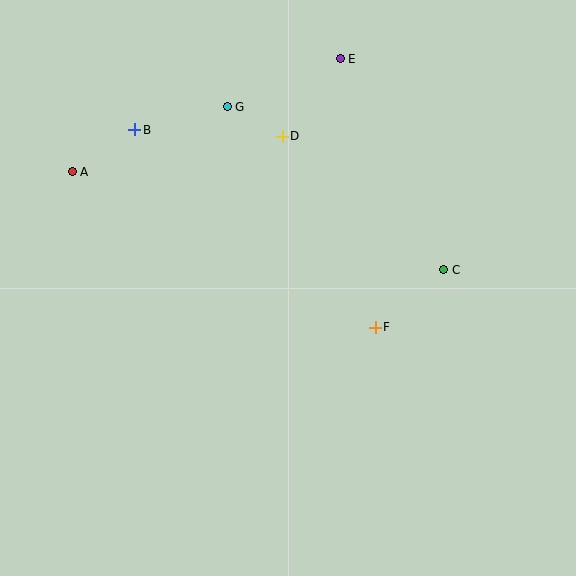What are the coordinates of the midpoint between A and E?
The midpoint between A and E is at (206, 115).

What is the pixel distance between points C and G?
The distance between C and G is 271 pixels.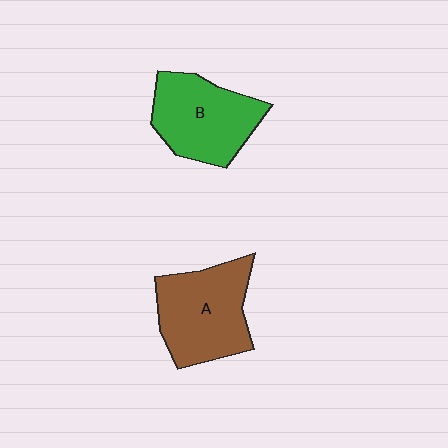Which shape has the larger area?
Shape A (brown).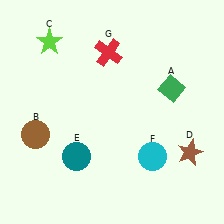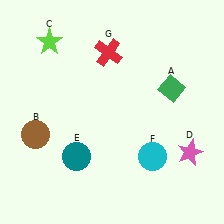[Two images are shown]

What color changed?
The star (D) changed from brown in Image 1 to pink in Image 2.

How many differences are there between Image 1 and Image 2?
There is 1 difference between the two images.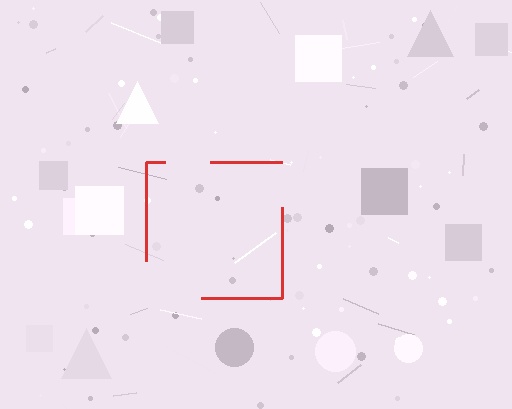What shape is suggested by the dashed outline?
The dashed outline suggests a square.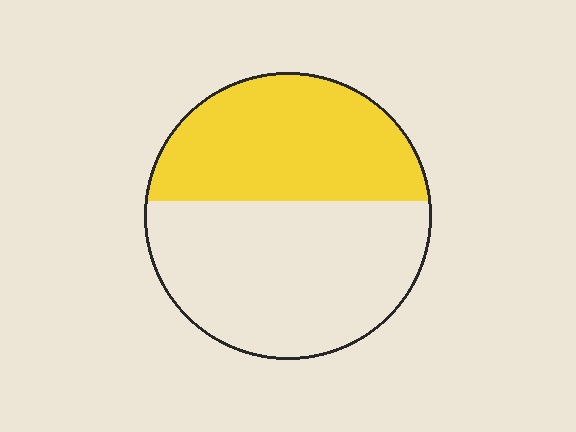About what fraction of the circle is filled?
About two fifths (2/5).